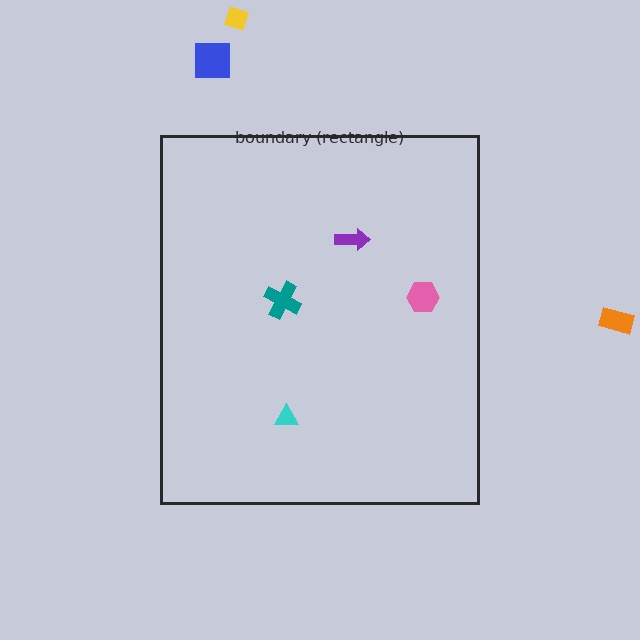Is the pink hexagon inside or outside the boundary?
Inside.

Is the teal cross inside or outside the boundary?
Inside.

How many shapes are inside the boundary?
4 inside, 3 outside.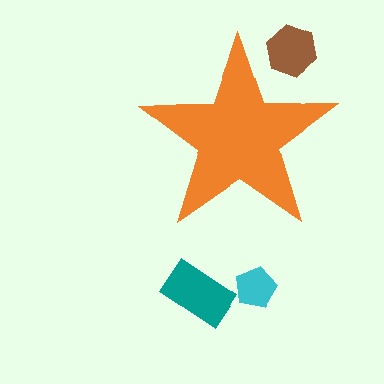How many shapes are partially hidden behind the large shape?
1 shape is partially hidden.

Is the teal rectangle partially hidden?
No, the teal rectangle is fully visible.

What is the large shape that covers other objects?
An orange star.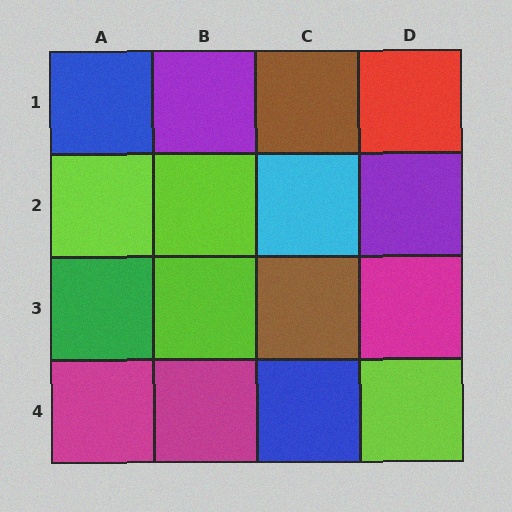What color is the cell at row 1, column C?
Brown.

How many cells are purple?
2 cells are purple.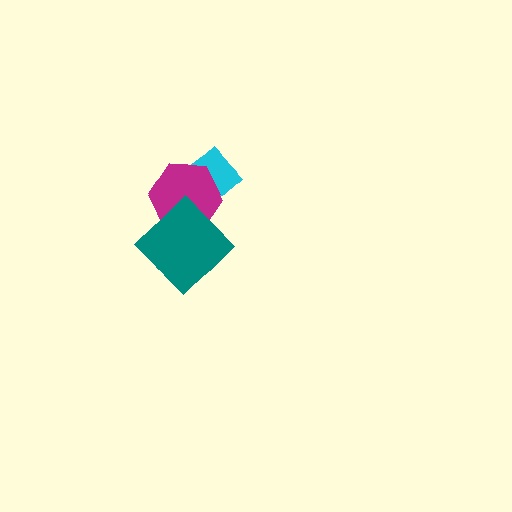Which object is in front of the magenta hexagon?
The teal diamond is in front of the magenta hexagon.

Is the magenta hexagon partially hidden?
Yes, it is partially covered by another shape.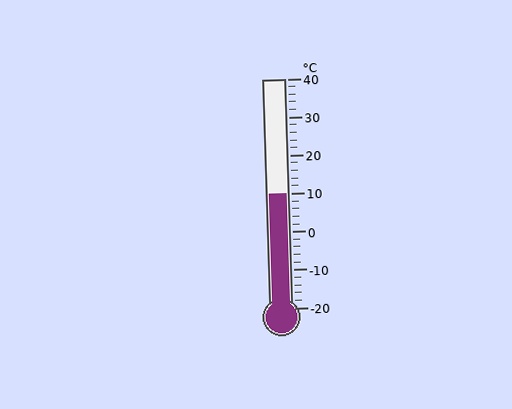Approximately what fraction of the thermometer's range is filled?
The thermometer is filled to approximately 50% of its range.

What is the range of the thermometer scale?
The thermometer scale ranges from -20°C to 40°C.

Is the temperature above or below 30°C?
The temperature is below 30°C.